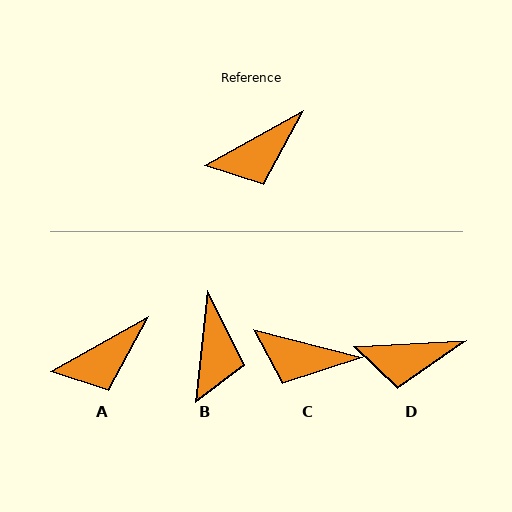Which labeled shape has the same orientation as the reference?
A.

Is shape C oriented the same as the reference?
No, it is off by about 44 degrees.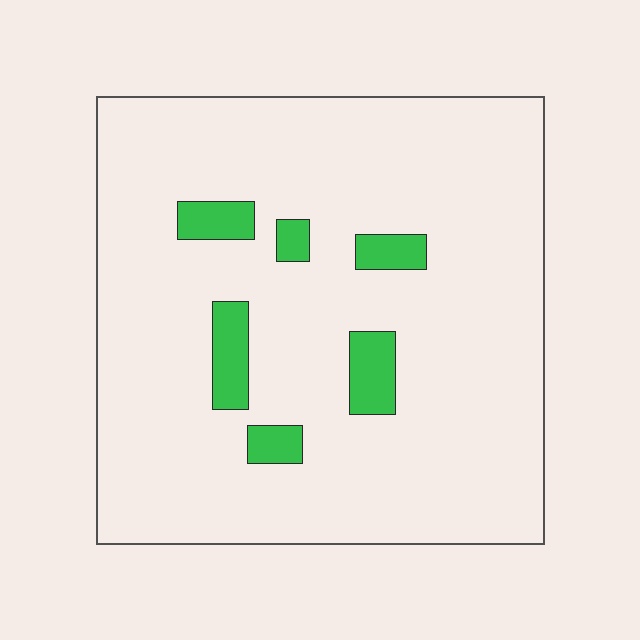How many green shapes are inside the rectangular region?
6.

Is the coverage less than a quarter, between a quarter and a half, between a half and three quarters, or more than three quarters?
Less than a quarter.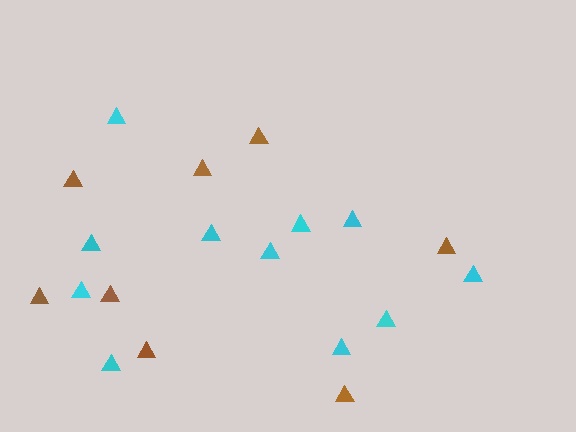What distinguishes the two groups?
There are 2 groups: one group of cyan triangles (11) and one group of brown triangles (8).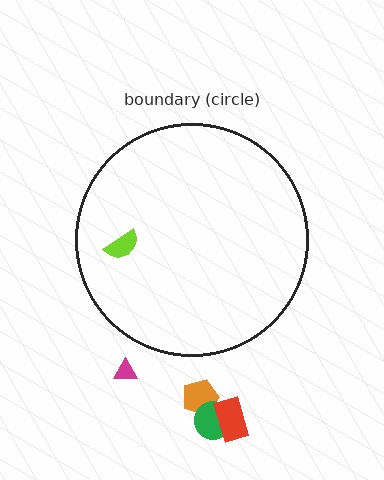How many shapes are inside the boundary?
1 inside, 4 outside.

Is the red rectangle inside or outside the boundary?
Outside.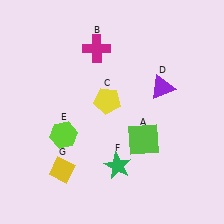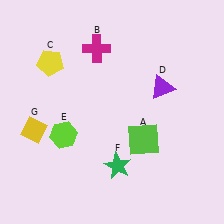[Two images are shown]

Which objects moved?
The objects that moved are: the yellow pentagon (C), the yellow diamond (G).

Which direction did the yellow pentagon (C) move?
The yellow pentagon (C) moved left.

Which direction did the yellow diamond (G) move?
The yellow diamond (G) moved up.